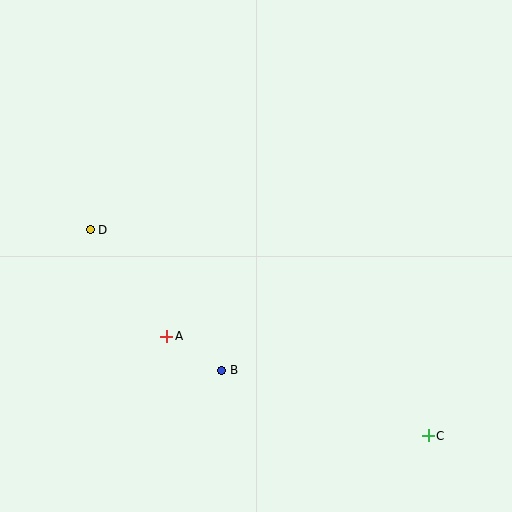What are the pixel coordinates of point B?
Point B is at (222, 370).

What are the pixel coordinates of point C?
Point C is at (428, 436).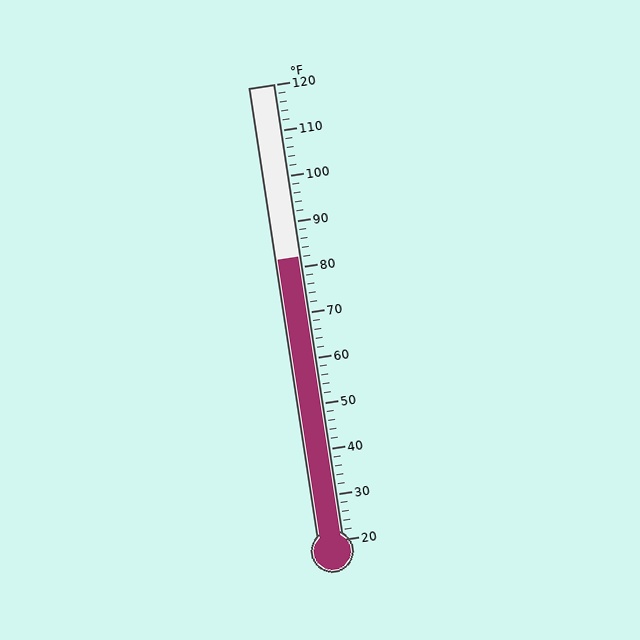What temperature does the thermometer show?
The thermometer shows approximately 82°F.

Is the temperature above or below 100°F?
The temperature is below 100°F.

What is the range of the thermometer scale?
The thermometer scale ranges from 20°F to 120°F.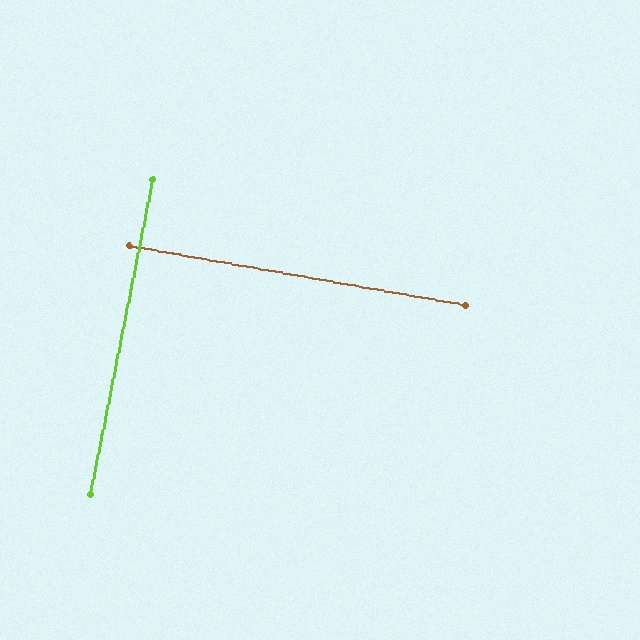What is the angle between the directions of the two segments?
Approximately 89 degrees.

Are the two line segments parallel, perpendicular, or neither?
Perpendicular — they meet at approximately 89°.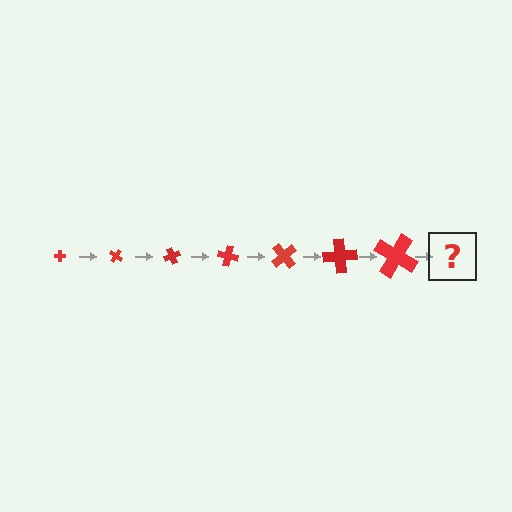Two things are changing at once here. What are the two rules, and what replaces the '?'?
The two rules are that the cross grows larger each step and it rotates 35 degrees each step. The '?' should be a cross, larger than the previous one and rotated 245 degrees from the start.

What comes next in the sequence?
The next element should be a cross, larger than the previous one and rotated 245 degrees from the start.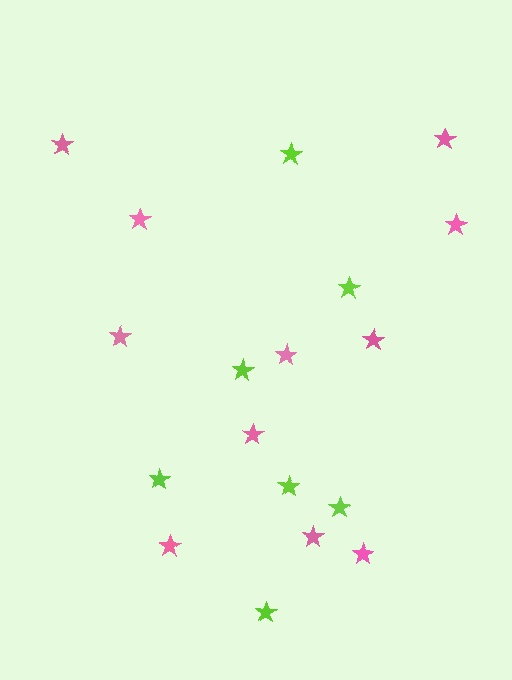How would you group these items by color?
There are 2 groups: one group of pink stars (11) and one group of lime stars (7).